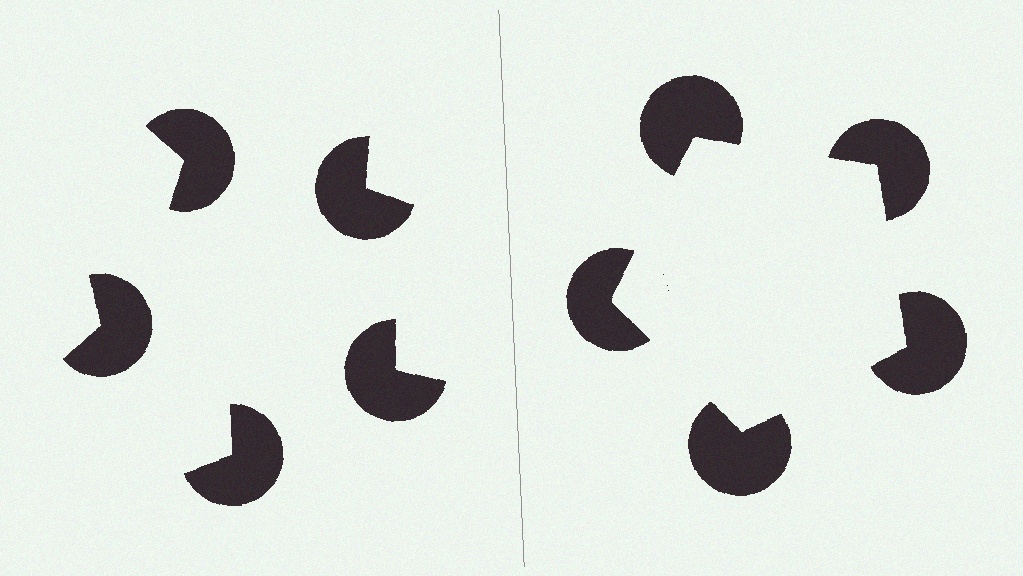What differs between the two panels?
The pac-man discs are positioned identically on both sides; only the wedge orientations differ. On the right they align to a pentagon; on the left they are misaligned.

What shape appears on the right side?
An illusory pentagon.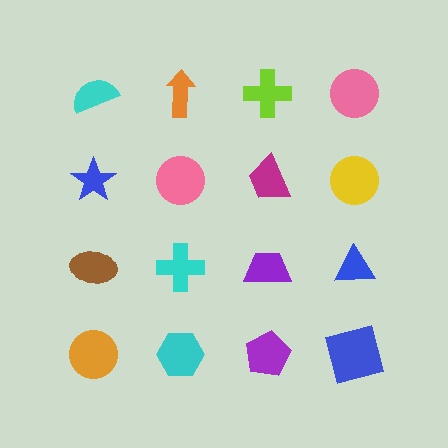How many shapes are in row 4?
4 shapes.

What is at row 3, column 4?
A blue triangle.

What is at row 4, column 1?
An orange circle.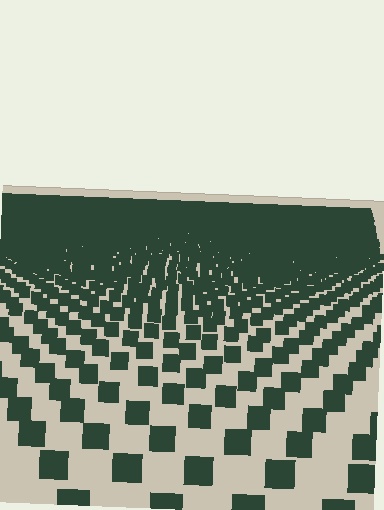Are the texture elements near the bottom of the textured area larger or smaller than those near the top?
Larger. Near the bottom, elements are closer to the viewer and appear at a bigger on-screen size.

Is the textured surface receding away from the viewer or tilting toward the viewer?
The surface is receding away from the viewer. Texture elements get smaller and denser toward the top.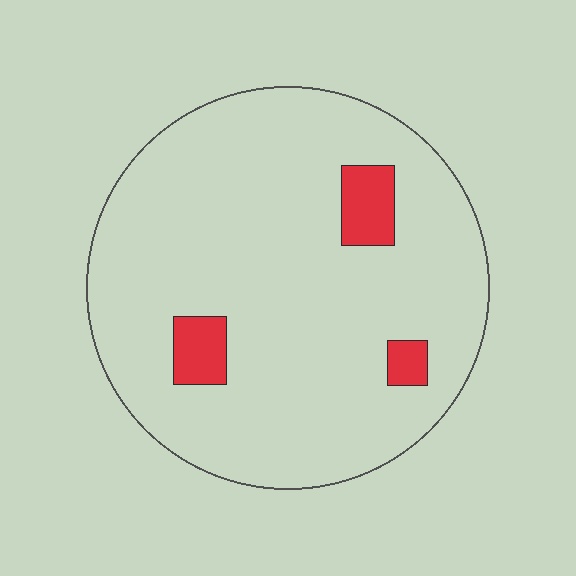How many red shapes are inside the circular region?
3.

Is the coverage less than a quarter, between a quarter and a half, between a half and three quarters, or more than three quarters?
Less than a quarter.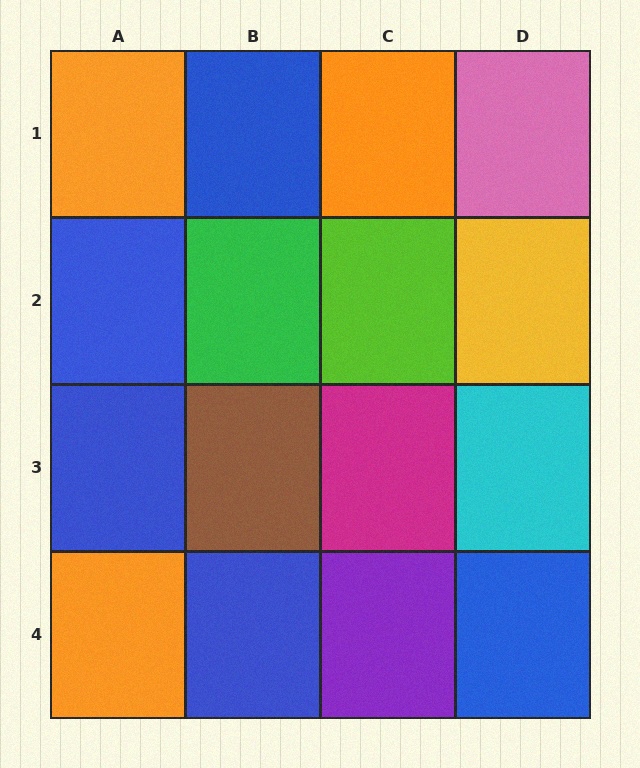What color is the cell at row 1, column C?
Orange.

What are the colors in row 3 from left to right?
Blue, brown, magenta, cyan.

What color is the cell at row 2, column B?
Green.